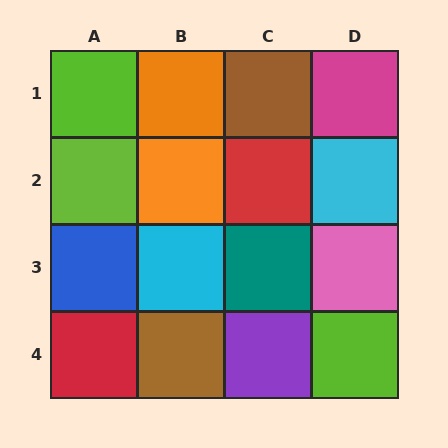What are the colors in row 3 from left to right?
Blue, cyan, teal, pink.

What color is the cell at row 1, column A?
Lime.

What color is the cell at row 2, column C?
Red.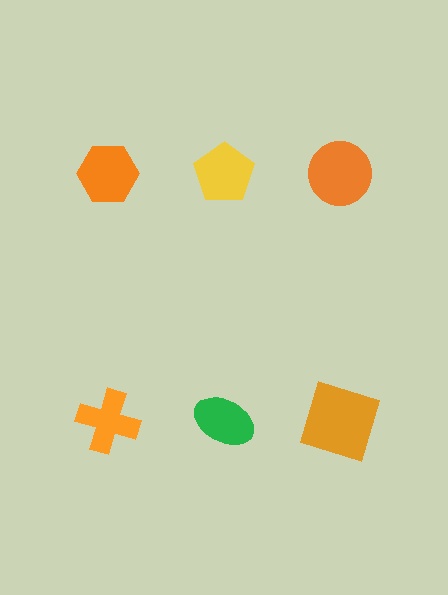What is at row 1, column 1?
An orange hexagon.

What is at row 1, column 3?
An orange circle.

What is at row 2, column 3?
An orange square.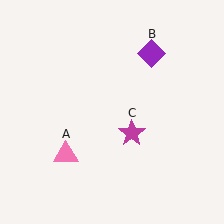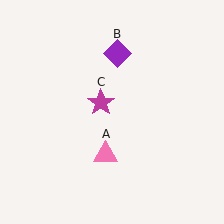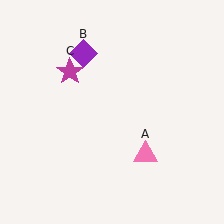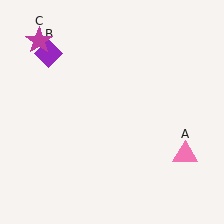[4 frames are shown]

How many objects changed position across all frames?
3 objects changed position: pink triangle (object A), purple diamond (object B), magenta star (object C).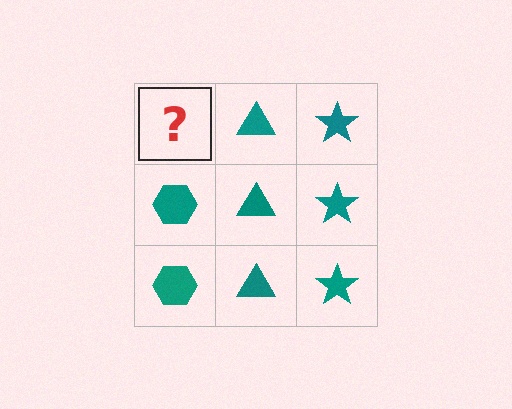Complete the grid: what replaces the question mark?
The question mark should be replaced with a teal hexagon.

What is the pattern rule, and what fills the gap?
The rule is that each column has a consistent shape. The gap should be filled with a teal hexagon.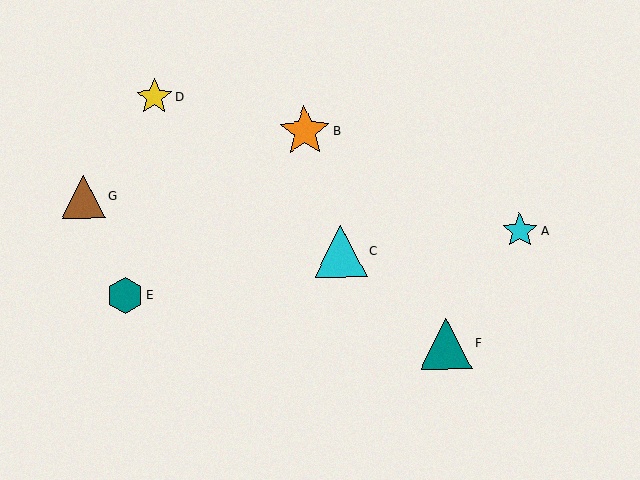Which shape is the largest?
The teal triangle (labeled F) is the largest.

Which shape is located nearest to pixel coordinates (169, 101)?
The yellow star (labeled D) at (154, 97) is nearest to that location.